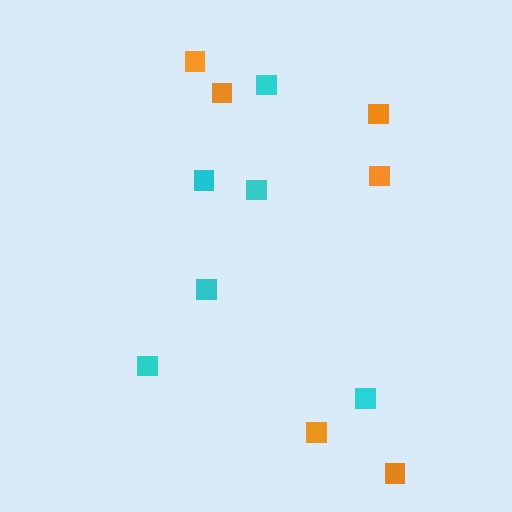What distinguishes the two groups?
There are 2 groups: one group of orange squares (6) and one group of cyan squares (6).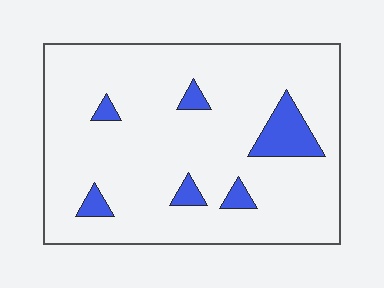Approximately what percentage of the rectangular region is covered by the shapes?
Approximately 10%.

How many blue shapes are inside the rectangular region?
6.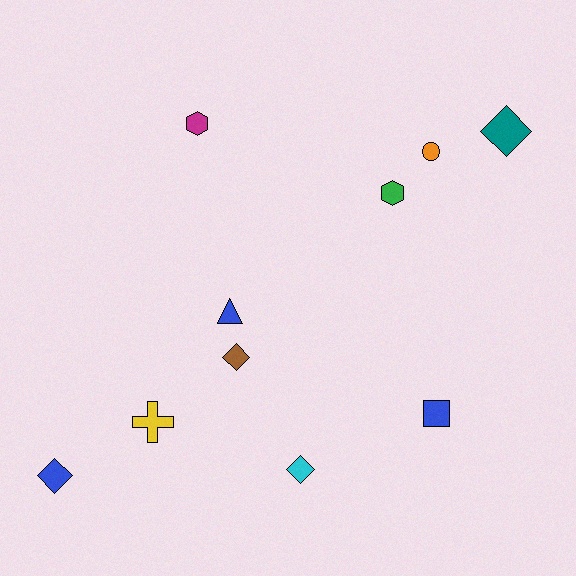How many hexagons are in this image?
There are 2 hexagons.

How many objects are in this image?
There are 10 objects.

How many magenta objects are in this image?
There is 1 magenta object.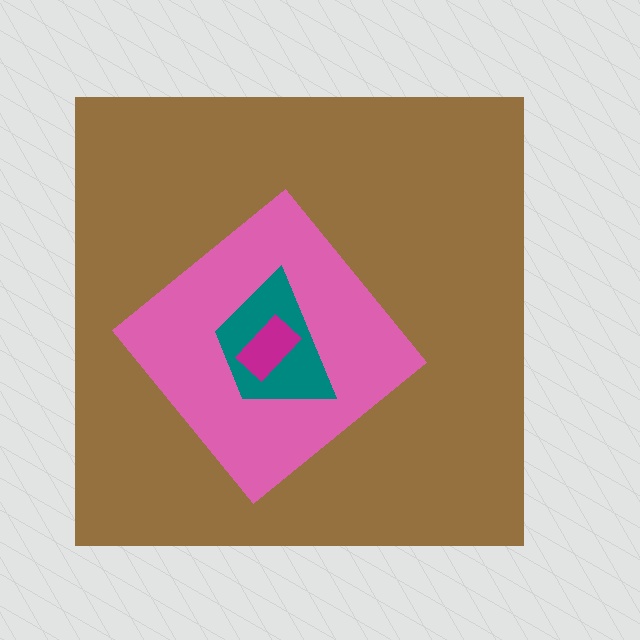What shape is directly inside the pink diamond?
The teal trapezoid.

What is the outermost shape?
The brown square.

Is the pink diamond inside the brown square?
Yes.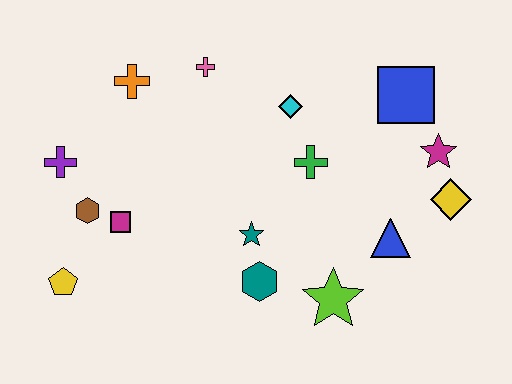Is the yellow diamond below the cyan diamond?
Yes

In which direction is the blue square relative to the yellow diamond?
The blue square is above the yellow diamond.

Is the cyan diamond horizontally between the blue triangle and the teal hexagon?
Yes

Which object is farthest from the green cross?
The yellow pentagon is farthest from the green cross.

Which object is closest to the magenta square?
The brown hexagon is closest to the magenta square.